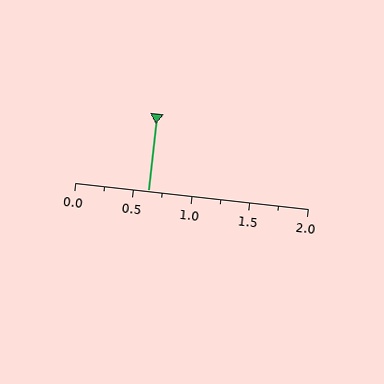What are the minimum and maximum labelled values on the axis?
The axis runs from 0.0 to 2.0.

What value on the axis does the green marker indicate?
The marker indicates approximately 0.62.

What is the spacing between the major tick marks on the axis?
The major ticks are spaced 0.5 apart.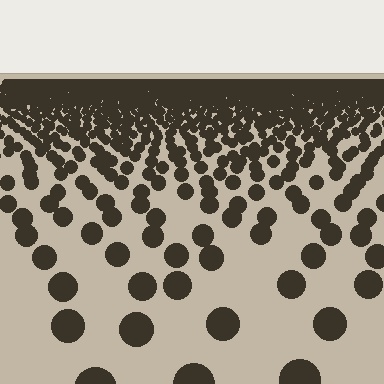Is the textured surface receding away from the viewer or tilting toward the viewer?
The surface is receding away from the viewer. Texture elements get smaller and denser toward the top.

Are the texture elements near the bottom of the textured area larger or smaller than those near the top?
Larger. Near the bottom, elements are closer to the viewer and appear at a bigger on-screen size.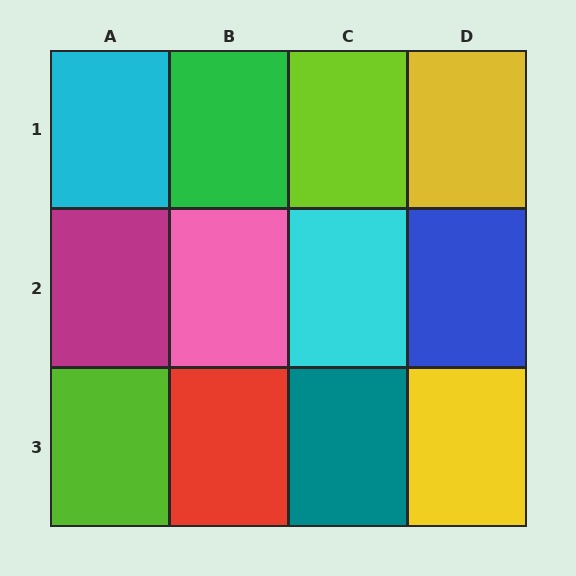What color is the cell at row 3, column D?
Yellow.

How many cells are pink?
1 cell is pink.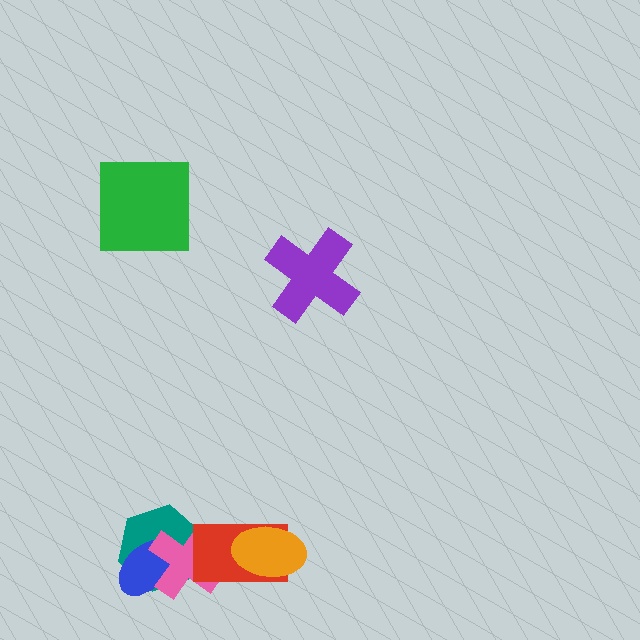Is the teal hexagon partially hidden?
Yes, it is partially covered by another shape.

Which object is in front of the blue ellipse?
The pink cross is in front of the blue ellipse.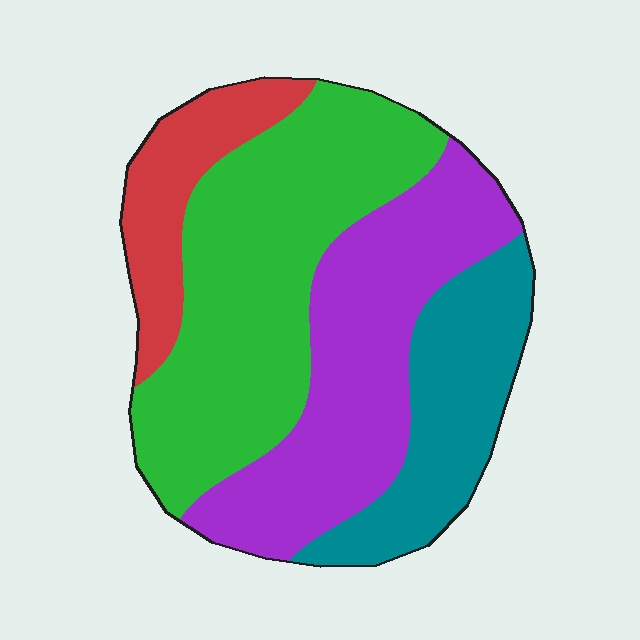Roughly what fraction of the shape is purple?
Purple takes up about one third (1/3) of the shape.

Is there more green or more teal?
Green.